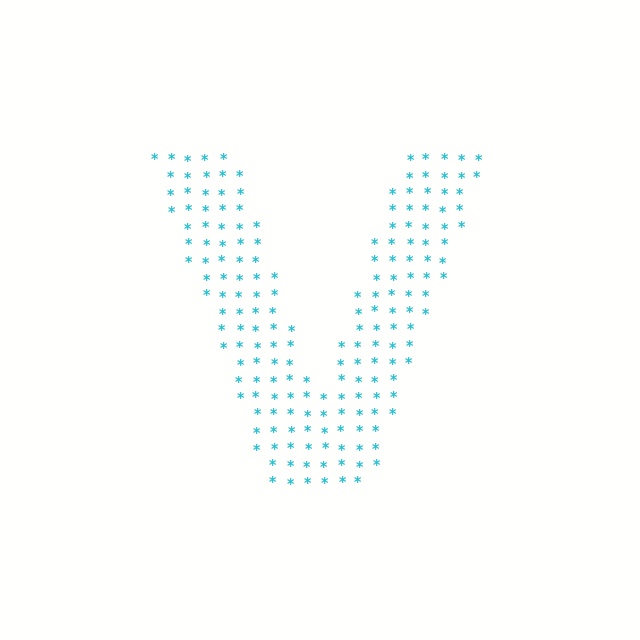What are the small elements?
The small elements are asterisks.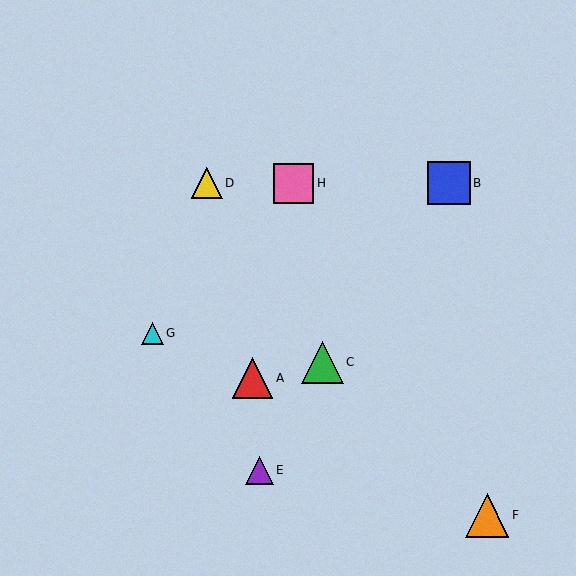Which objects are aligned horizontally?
Objects B, D, H are aligned horizontally.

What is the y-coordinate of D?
Object D is at y≈183.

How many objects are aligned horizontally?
3 objects (B, D, H) are aligned horizontally.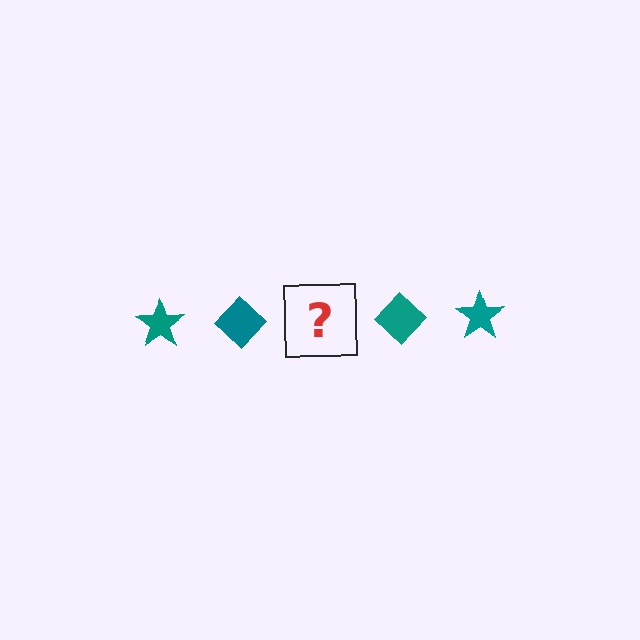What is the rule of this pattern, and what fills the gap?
The rule is that the pattern cycles through star, diamond shapes in teal. The gap should be filled with a teal star.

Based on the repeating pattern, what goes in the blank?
The blank should be a teal star.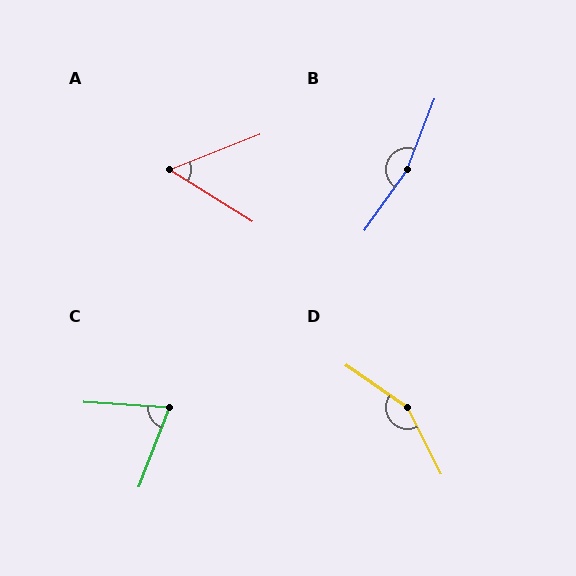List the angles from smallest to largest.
A (54°), C (73°), D (152°), B (165°).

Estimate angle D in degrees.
Approximately 152 degrees.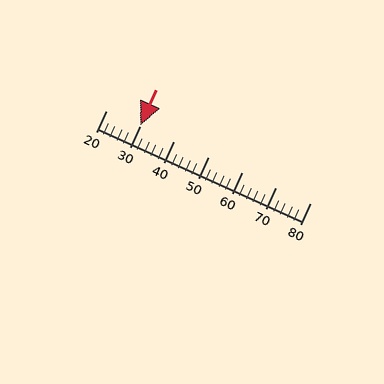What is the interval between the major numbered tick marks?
The major tick marks are spaced 10 units apart.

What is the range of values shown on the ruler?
The ruler shows values from 20 to 80.